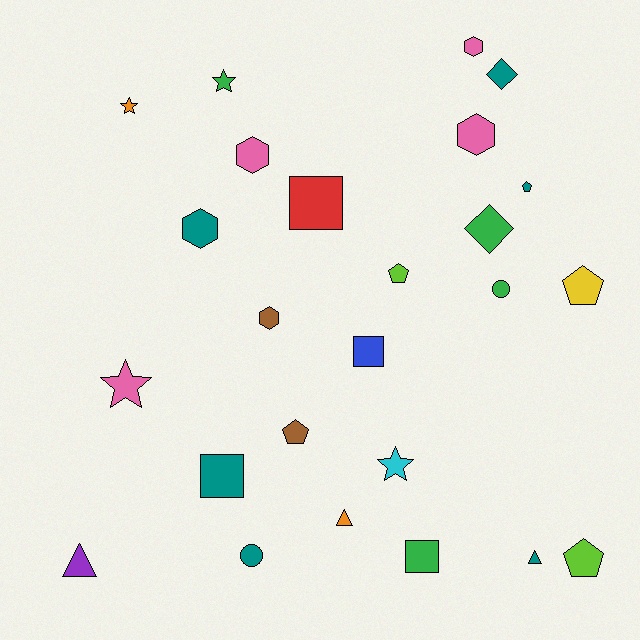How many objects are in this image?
There are 25 objects.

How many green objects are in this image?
There are 4 green objects.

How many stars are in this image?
There are 4 stars.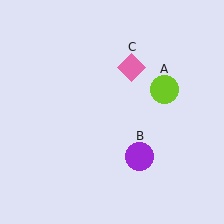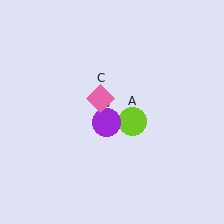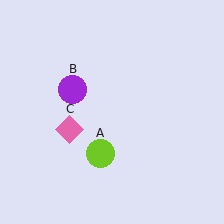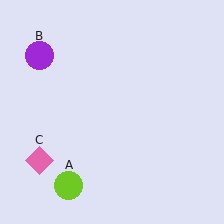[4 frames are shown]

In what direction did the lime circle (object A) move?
The lime circle (object A) moved down and to the left.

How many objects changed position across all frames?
3 objects changed position: lime circle (object A), purple circle (object B), pink diamond (object C).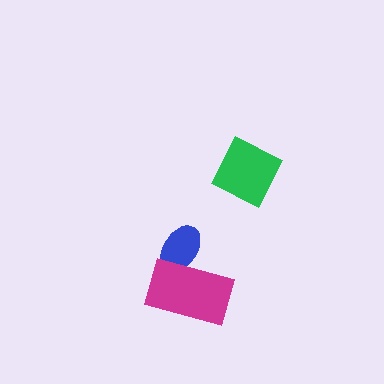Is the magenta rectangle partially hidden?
No, no other shape covers it.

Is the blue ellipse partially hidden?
Yes, it is partially covered by another shape.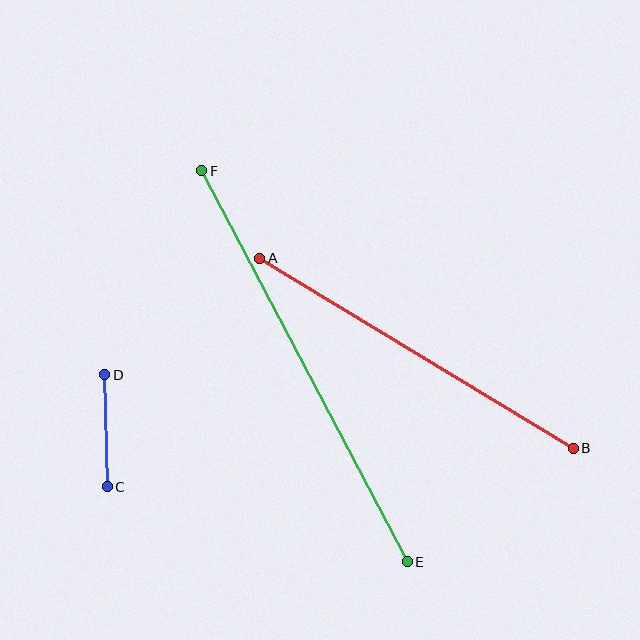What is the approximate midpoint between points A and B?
The midpoint is at approximately (417, 353) pixels.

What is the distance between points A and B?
The distance is approximately 367 pixels.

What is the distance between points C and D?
The distance is approximately 112 pixels.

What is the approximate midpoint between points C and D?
The midpoint is at approximately (106, 431) pixels.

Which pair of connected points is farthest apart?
Points E and F are farthest apart.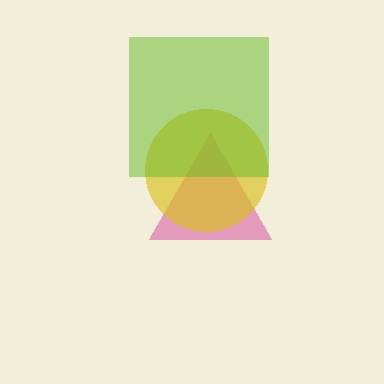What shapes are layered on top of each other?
The layered shapes are: a pink triangle, a yellow circle, a lime square.